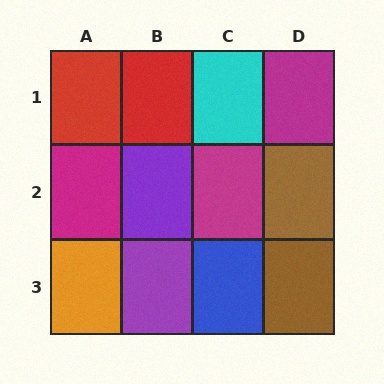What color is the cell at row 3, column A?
Orange.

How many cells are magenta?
3 cells are magenta.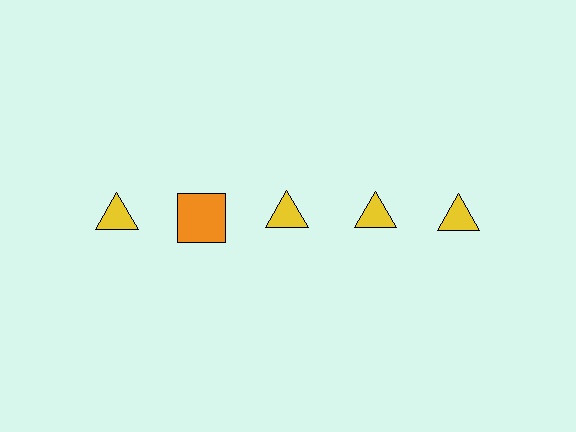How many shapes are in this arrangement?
There are 5 shapes arranged in a grid pattern.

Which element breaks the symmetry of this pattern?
The orange square in the top row, second from left column breaks the symmetry. All other shapes are yellow triangles.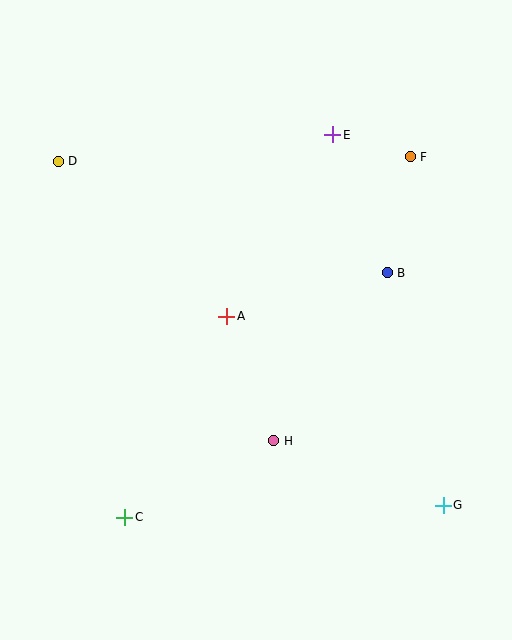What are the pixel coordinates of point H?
Point H is at (274, 441).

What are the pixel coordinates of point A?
Point A is at (227, 316).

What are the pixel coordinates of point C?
Point C is at (125, 517).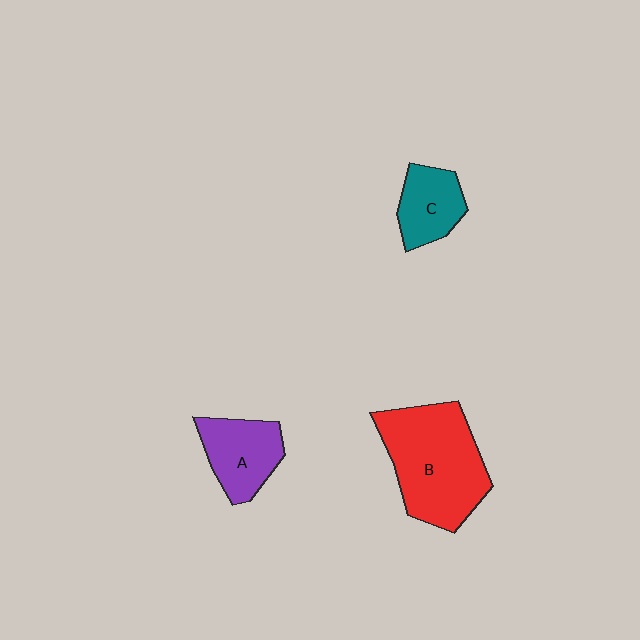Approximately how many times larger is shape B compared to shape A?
Approximately 1.9 times.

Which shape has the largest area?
Shape B (red).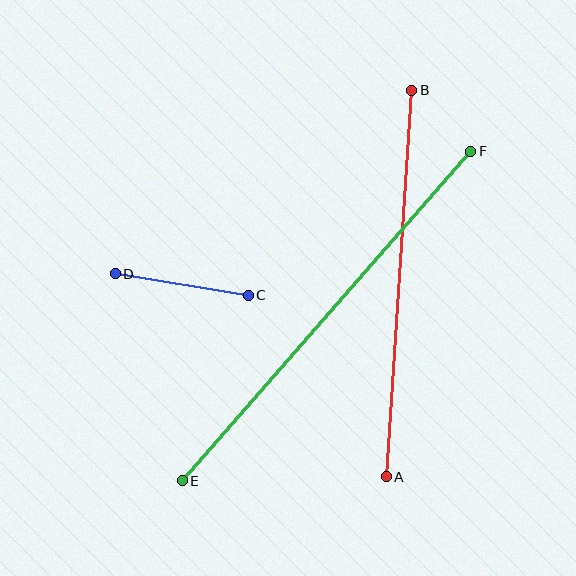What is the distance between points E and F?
The distance is approximately 438 pixels.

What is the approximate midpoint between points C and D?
The midpoint is at approximately (182, 284) pixels.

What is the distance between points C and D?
The distance is approximately 135 pixels.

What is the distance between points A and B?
The distance is approximately 388 pixels.